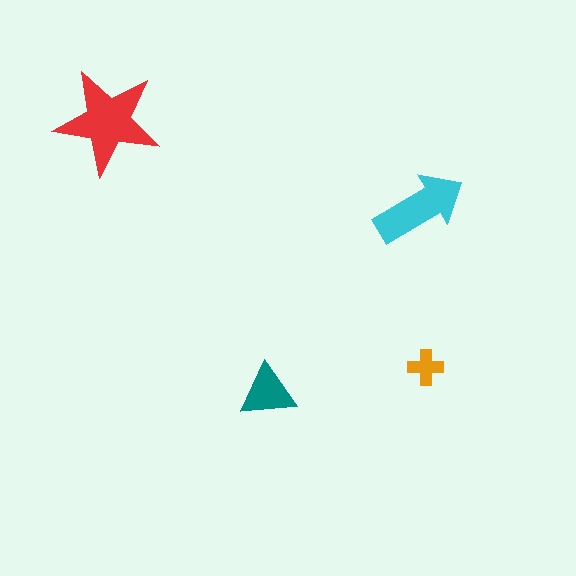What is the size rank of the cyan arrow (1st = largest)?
2nd.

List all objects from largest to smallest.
The red star, the cyan arrow, the teal triangle, the orange cross.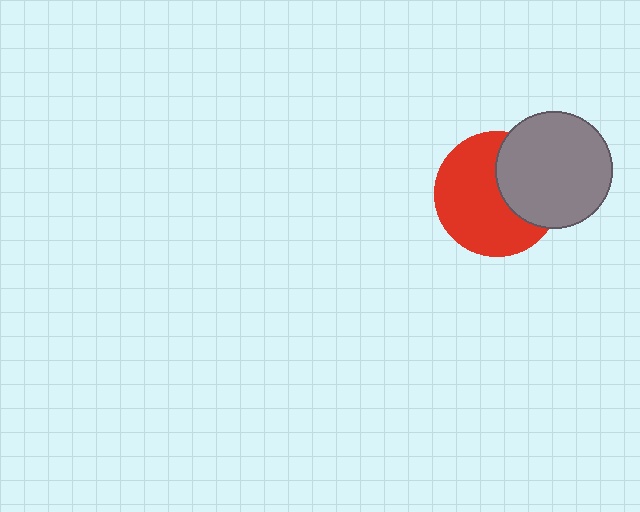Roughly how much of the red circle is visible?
About half of it is visible (roughly 64%).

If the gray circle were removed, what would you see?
You would see the complete red circle.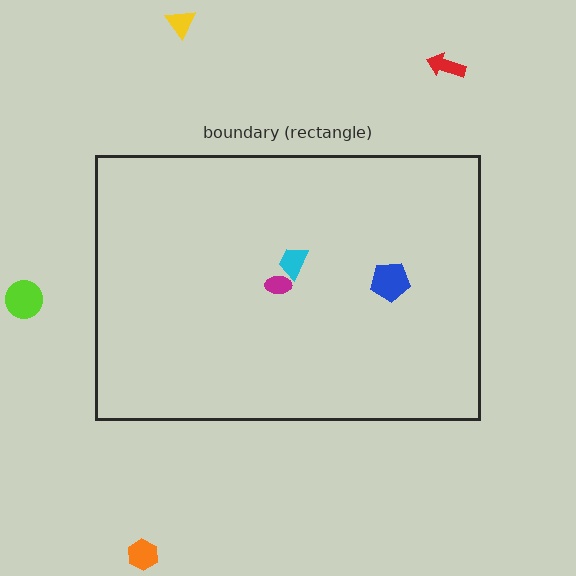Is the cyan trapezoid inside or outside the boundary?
Inside.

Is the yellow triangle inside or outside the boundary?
Outside.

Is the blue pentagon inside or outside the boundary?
Inside.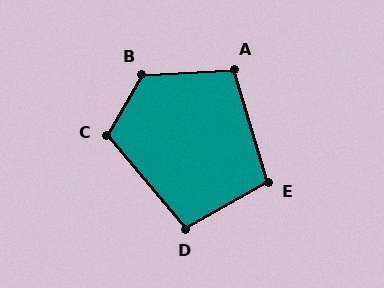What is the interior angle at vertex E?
Approximately 102 degrees (obtuse).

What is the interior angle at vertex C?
Approximately 110 degrees (obtuse).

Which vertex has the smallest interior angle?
D, at approximately 100 degrees.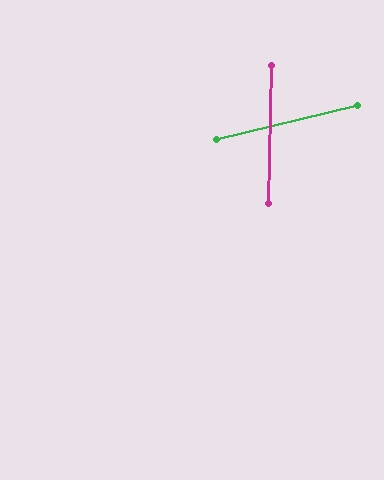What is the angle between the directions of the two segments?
Approximately 75 degrees.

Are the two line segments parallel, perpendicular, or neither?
Neither parallel nor perpendicular — they differ by about 75°.